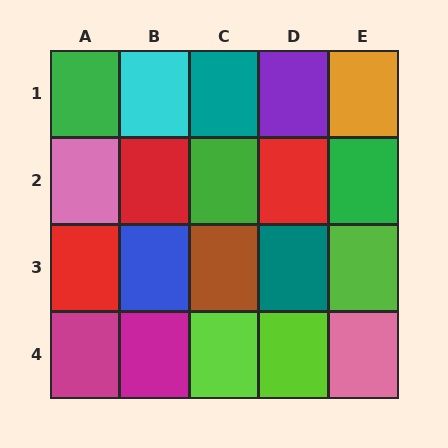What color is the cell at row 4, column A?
Magenta.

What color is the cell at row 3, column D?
Teal.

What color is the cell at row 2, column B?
Red.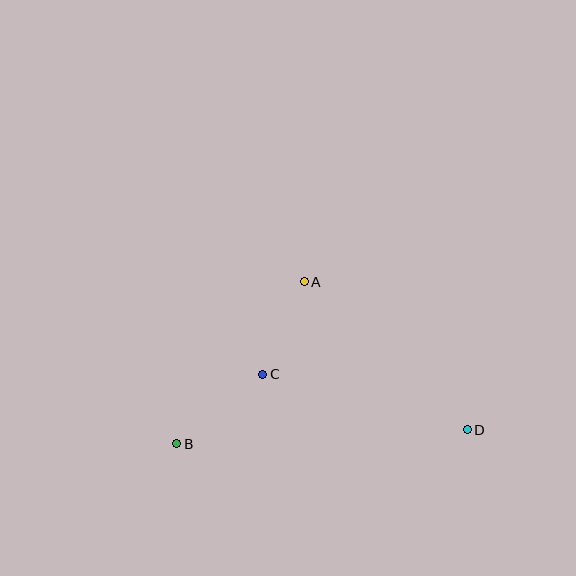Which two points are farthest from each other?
Points B and D are farthest from each other.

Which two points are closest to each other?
Points A and C are closest to each other.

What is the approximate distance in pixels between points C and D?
The distance between C and D is approximately 212 pixels.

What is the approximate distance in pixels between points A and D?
The distance between A and D is approximately 220 pixels.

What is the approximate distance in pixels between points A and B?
The distance between A and B is approximately 206 pixels.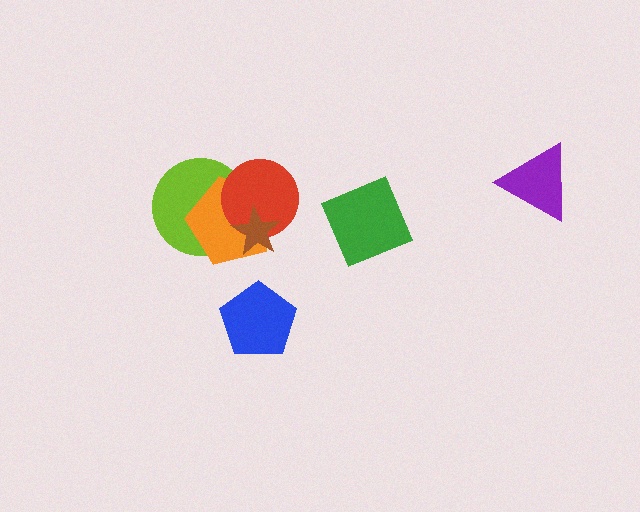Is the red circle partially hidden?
Yes, it is partially covered by another shape.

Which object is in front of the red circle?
The brown star is in front of the red circle.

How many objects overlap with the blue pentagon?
0 objects overlap with the blue pentagon.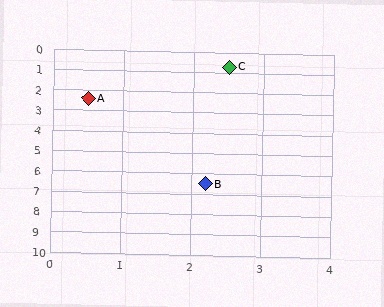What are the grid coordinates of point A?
Point A is at approximately (0.5, 2.4).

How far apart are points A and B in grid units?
Points A and B are about 4.4 grid units apart.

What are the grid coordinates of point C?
Point C is at approximately (2.5, 0.7).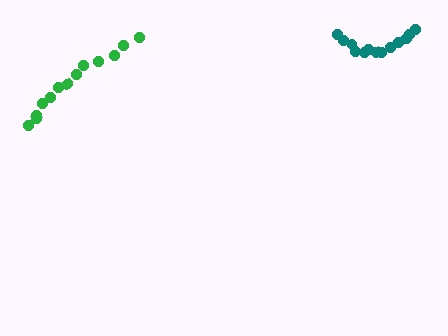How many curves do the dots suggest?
There are 2 distinct paths.